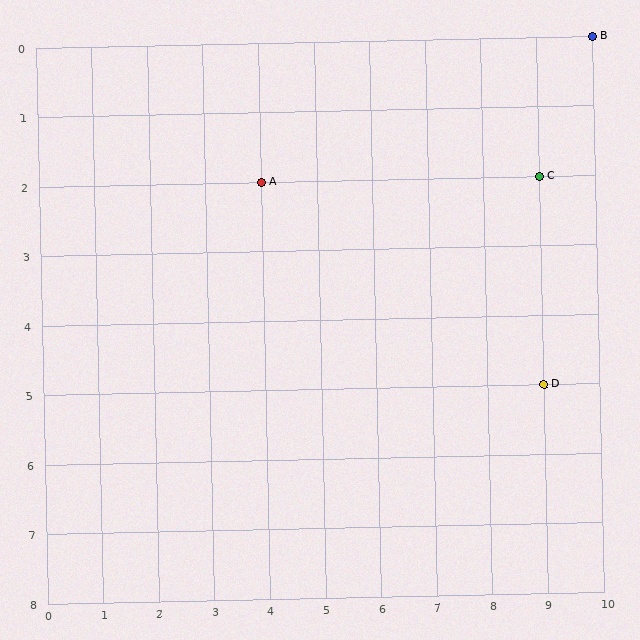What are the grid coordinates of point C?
Point C is at grid coordinates (9, 2).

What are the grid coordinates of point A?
Point A is at grid coordinates (4, 2).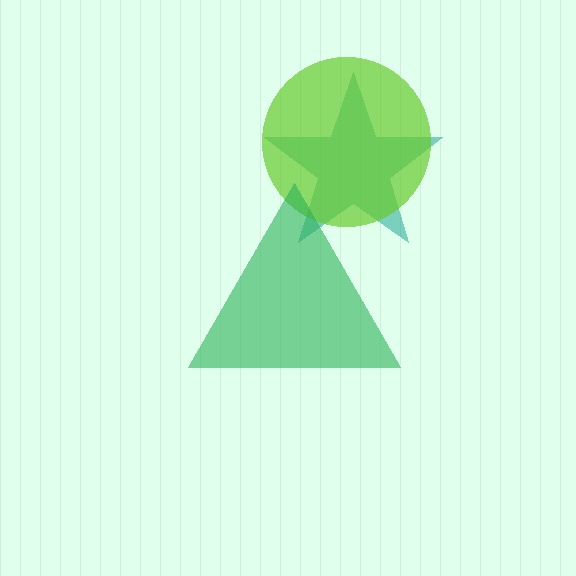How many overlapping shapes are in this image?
There are 3 overlapping shapes in the image.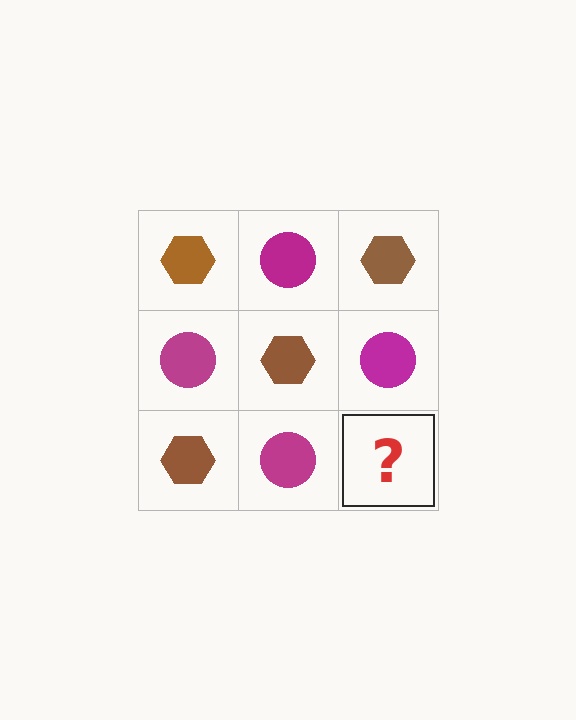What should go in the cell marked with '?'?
The missing cell should contain a brown hexagon.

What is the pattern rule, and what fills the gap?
The rule is that it alternates brown hexagon and magenta circle in a checkerboard pattern. The gap should be filled with a brown hexagon.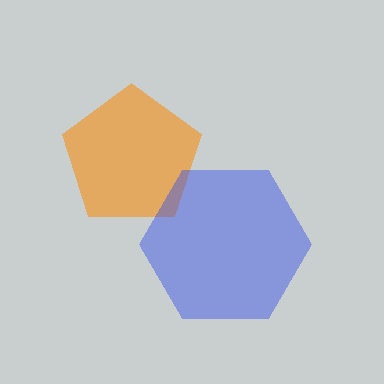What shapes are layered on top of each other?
The layered shapes are: an orange pentagon, a blue hexagon.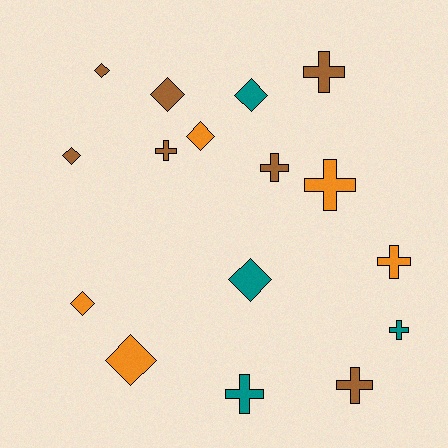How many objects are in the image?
There are 16 objects.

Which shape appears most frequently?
Cross, with 8 objects.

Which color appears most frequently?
Brown, with 7 objects.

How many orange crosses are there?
There are 2 orange crosses.